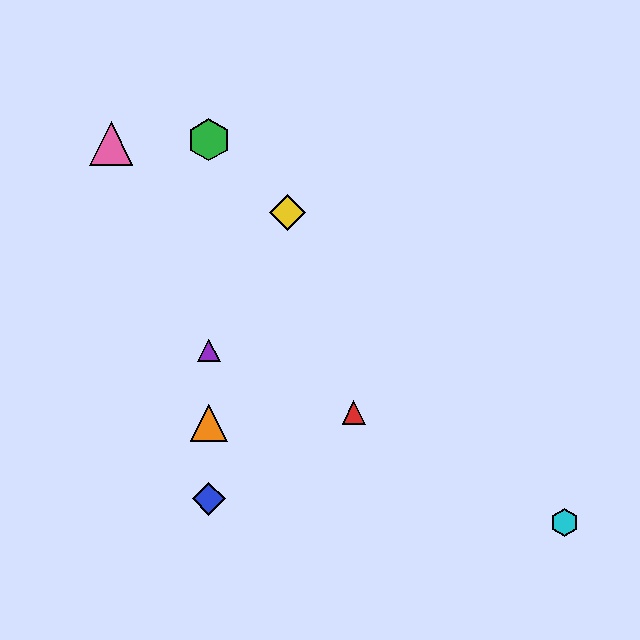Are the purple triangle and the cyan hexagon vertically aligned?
No, the purple triangle is at x≈209 and the cyan hexagon is at x≈564.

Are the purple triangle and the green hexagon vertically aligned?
Yes, both are at x≈209.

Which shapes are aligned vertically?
The blue diamond, the green hexagon, the purple triangle, the orange triangle are aligned vertically.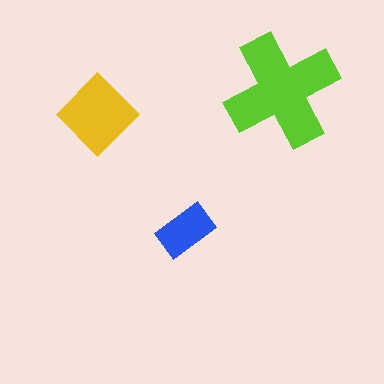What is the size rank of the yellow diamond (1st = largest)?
2nd.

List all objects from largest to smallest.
The lime cross, the yellow diamond, the blue rectangle.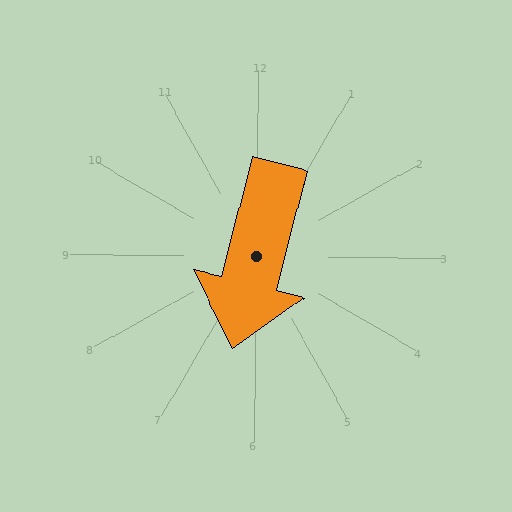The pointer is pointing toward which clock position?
Roughly 6 o'clock.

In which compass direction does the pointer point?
South.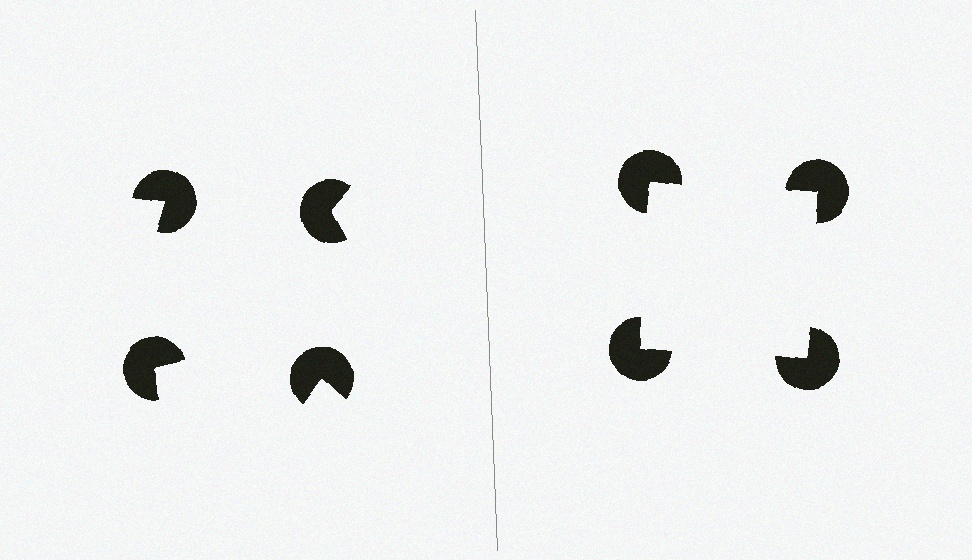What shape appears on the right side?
An illusory square.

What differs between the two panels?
The pac-man discs are positioned identically on both sides; only the wedge orientations differ. On the right they align to a square; on the left they are misaligned.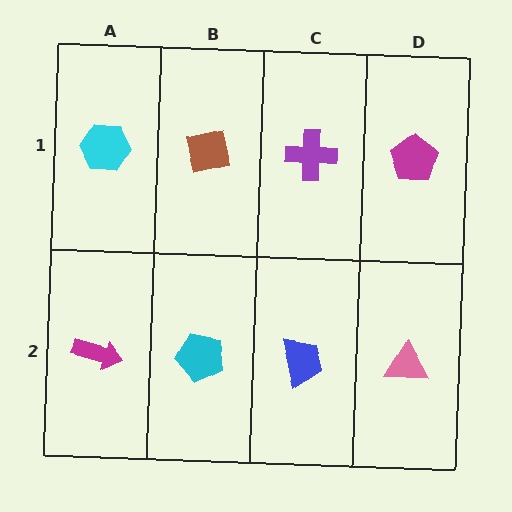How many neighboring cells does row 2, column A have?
2.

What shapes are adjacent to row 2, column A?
A cyan hexagon (row 1, column A), a cyan pentagon (row 2, column B).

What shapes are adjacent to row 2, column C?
A purple cross (row 1, column C), a cyan pentagon (row 2, column B), a pink triangle (row 2, column D).